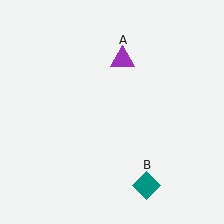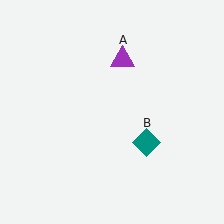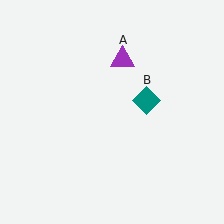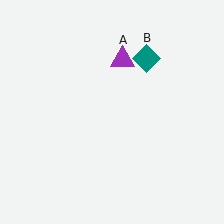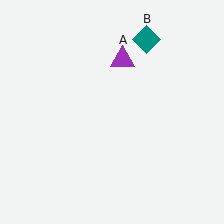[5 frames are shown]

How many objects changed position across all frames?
1 object changed position: teal diamond (object B).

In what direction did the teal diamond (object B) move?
The teal diamond (object B) moved up.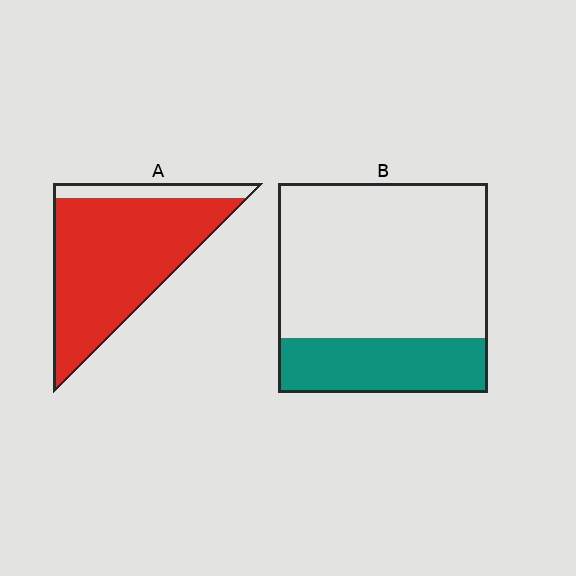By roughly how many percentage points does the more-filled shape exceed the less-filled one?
By roughly 60 percentage points (A over B).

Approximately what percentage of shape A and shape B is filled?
A is approximately 85% and B is approximately 25%.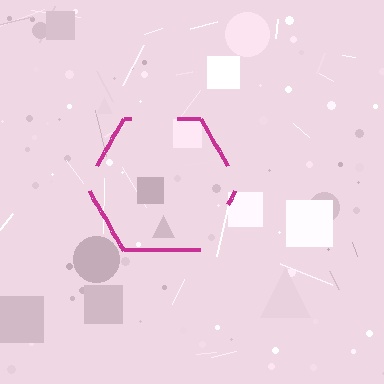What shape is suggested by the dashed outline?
The dashed outline suggests a hexagon.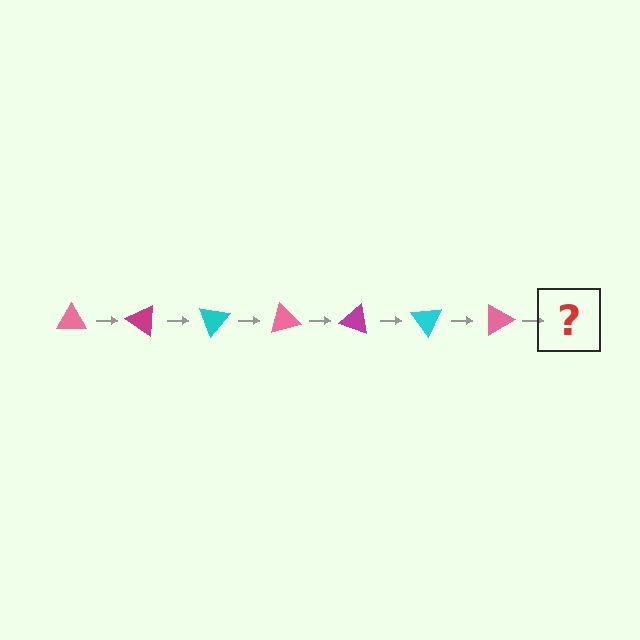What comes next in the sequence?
The next element should be a magenta triangle, rotated 245 degrees from the start.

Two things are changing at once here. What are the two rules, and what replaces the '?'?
The two rules are that it rotates 35 degrees each step and the color cycles through pink, magenta, and cyan. The '?' should be a magenta triangle, rotated 245 degrees from the start.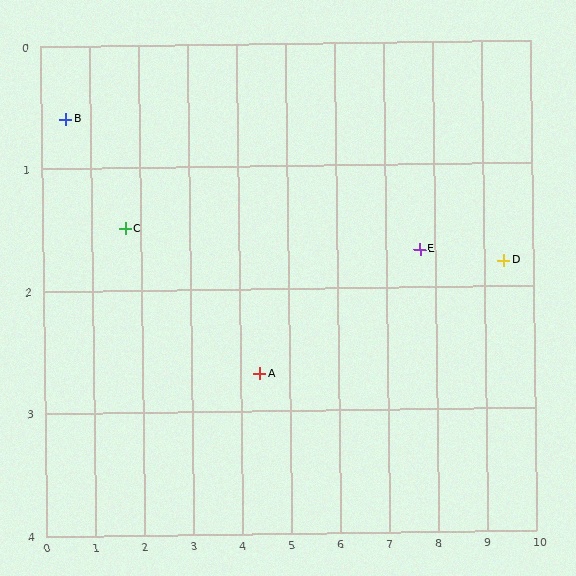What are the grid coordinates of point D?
Point D is at approximately (9.4, 1.8).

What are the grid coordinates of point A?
Point A is at approximately (4.4, 2.7).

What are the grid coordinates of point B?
Point B is at approximately (0.5, 0.6).